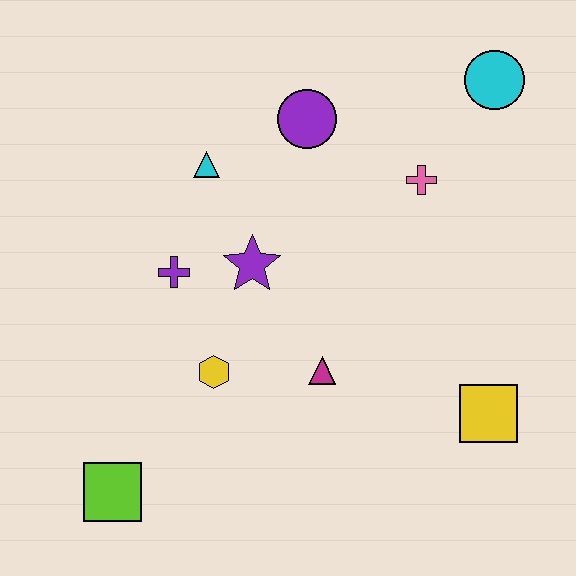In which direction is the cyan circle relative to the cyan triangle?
The cyan circle is to the right of the cyan triangle.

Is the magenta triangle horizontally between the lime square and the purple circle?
No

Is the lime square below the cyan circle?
Yes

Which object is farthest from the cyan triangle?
The yellow square is farthest from the cyan triangle.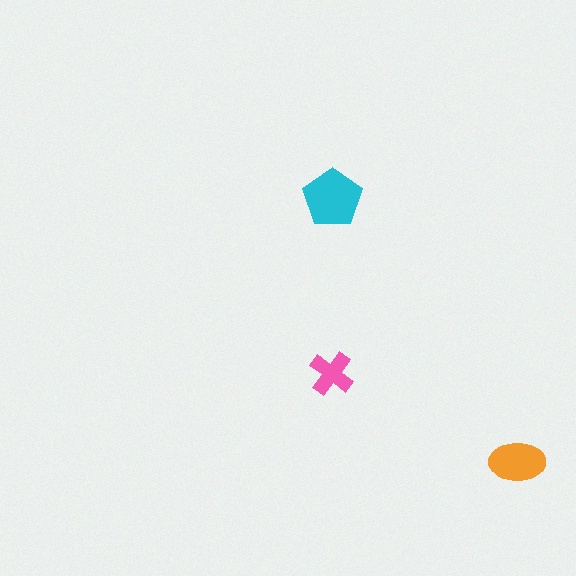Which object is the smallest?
The pink cross.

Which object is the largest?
The cyan pentagon.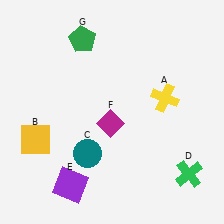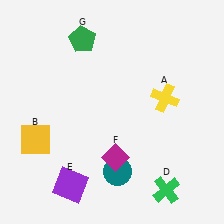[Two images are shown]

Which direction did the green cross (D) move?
The green cross (D) moved left.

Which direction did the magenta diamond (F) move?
The magenta diamond (F) moved down.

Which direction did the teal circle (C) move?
The teal circle (C) moved right.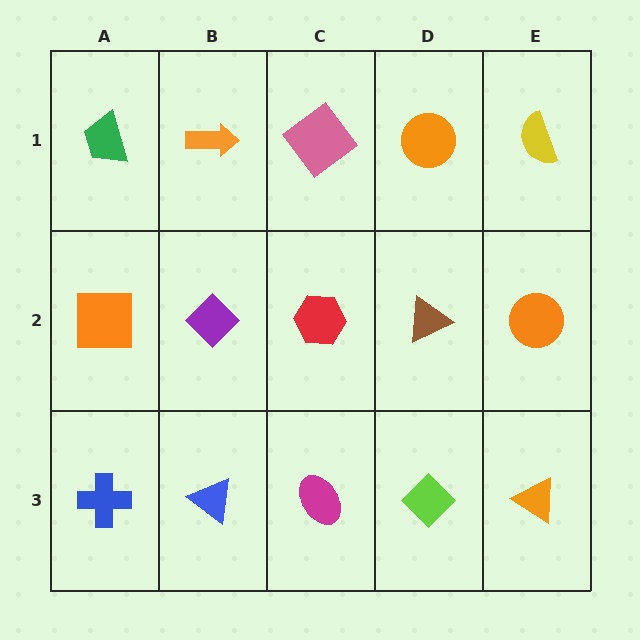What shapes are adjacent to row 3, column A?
An orange square (row 2, column A), a blue triangle (row 3, column B).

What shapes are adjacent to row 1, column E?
An orange circle (row 2, column E), an orange circle (row 1, column D).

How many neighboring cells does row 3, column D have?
3.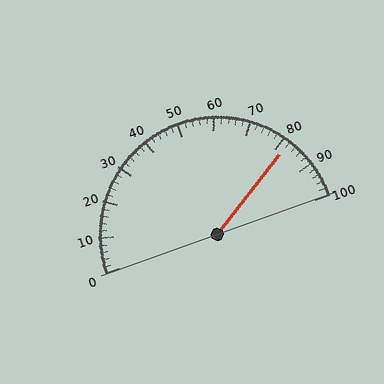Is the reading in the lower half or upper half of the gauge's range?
The reading is in the upper half of the range (0 to 100).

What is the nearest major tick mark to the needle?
The nearest major tick mark is 80.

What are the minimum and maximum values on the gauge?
The gauge ranges from 0 to 100.